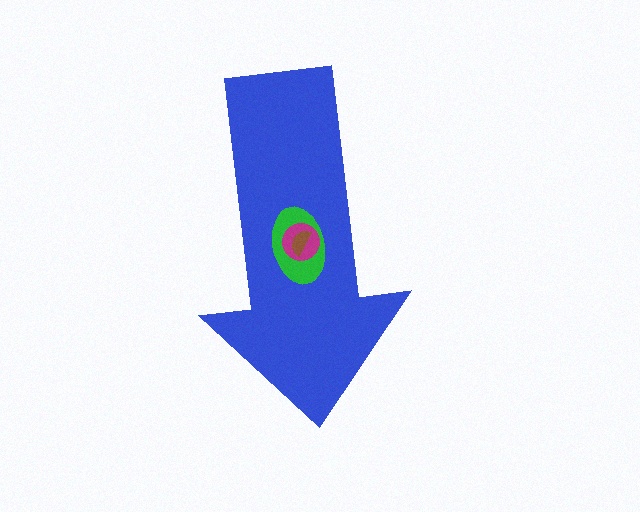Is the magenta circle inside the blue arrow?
Yes.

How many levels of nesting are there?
4.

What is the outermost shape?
The blue arrow.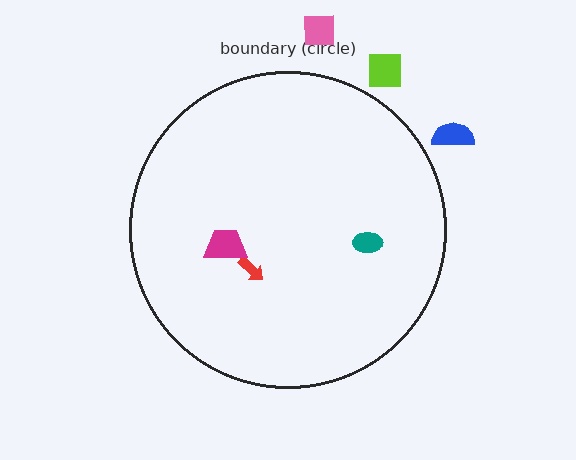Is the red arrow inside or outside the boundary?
Inside.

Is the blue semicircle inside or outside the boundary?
Outside.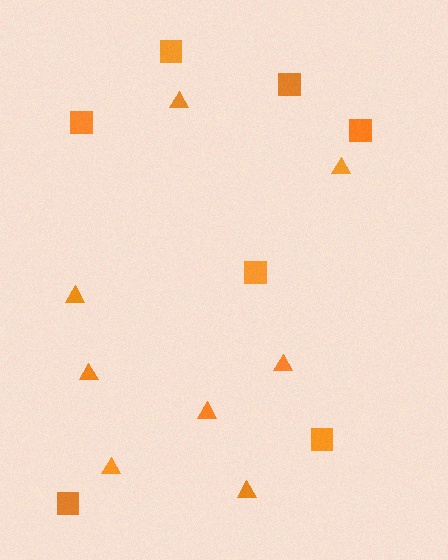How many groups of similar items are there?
There are 2 groups: one group of squares (7) and one group of triangles (8).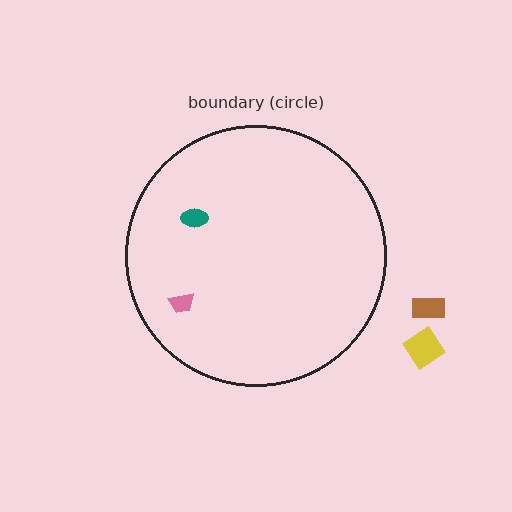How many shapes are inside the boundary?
2 inside, 2 outside.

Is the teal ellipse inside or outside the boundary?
Inside.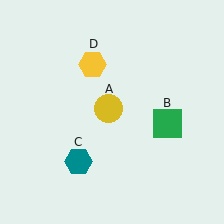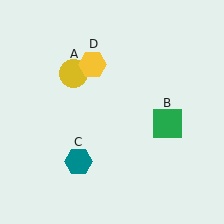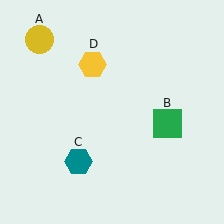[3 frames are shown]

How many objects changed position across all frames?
1 object changed position: yellow circle (object A).